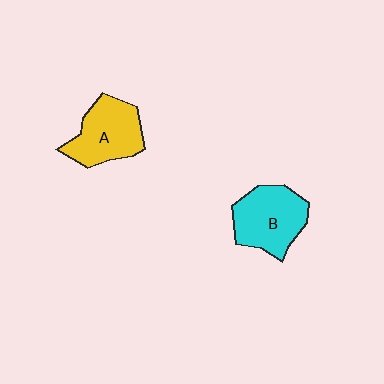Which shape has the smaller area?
Shape A (yellow).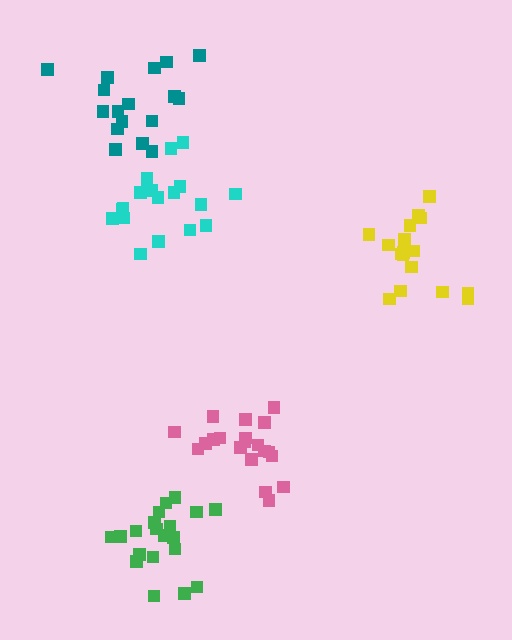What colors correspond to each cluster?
The clusters are colored: green, cyan, pink, yellow, teal.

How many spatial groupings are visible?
There are 5 spatial groupings.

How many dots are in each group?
Group 1: 21 dots, Group 2: 19 dots, Group 3: 20 dots, Group 4: 17 dots, Group 5: 17 dots (94 total).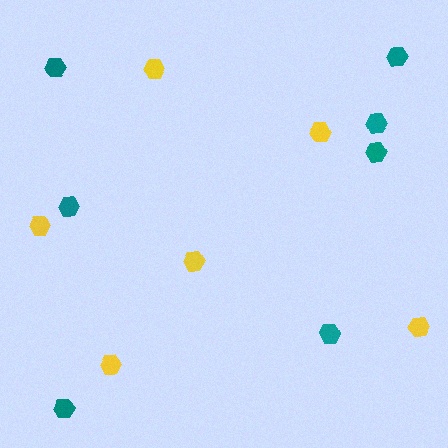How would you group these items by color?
There are 2 groups: one group of yellow hexagons (6) and one group of teal hexagons (7).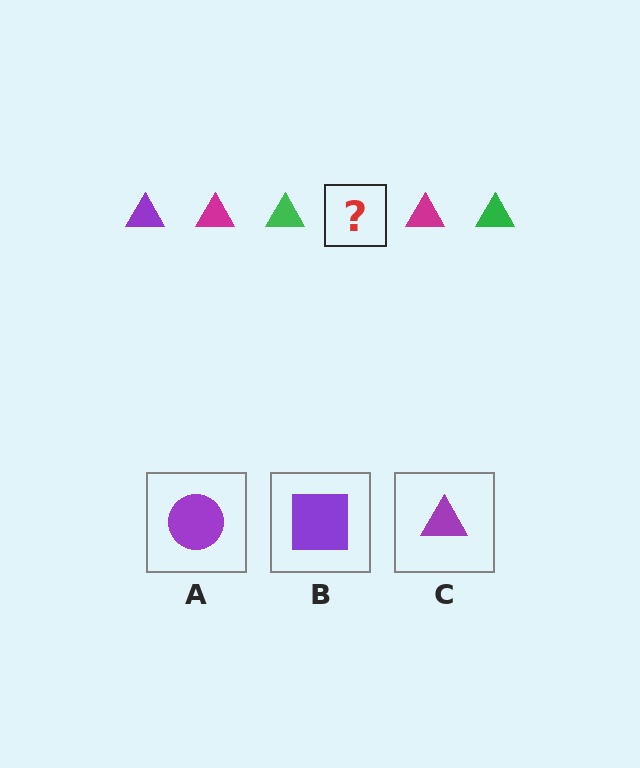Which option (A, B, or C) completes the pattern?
C.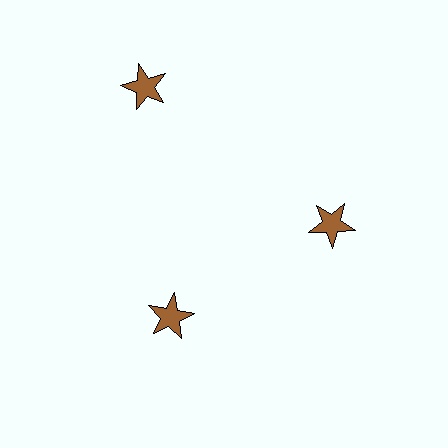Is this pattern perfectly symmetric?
No. The 3 brown stars are arranged in a ring, but one element near the 11 o'clock position is pushed outward from the center, breaking the 3-fold rotational symmetry.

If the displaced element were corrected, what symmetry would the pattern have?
It would have 3-fold rotational symmetry — the pattern would map onto itself every 120 degrees.